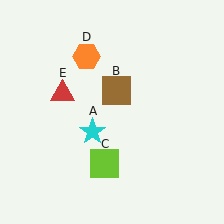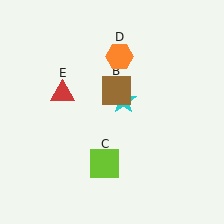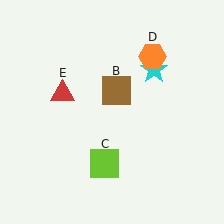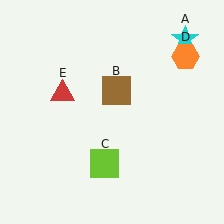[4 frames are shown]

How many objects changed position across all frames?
2 objects changed position: cyan star (object A), orange hexagon (object D).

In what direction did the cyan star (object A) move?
The cyan star (object A) moved up and to the right.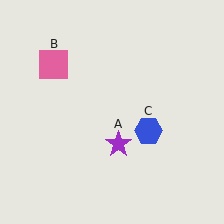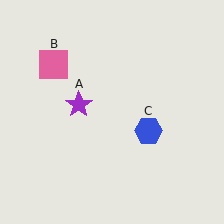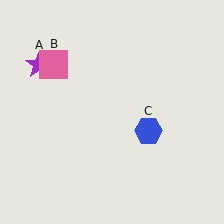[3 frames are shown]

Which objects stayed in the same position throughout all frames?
Pink square (object B) and blue hexagon (object C) remained stationary.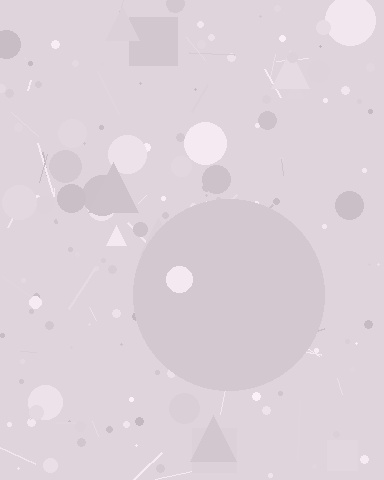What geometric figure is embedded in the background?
A circle is embedded in the background.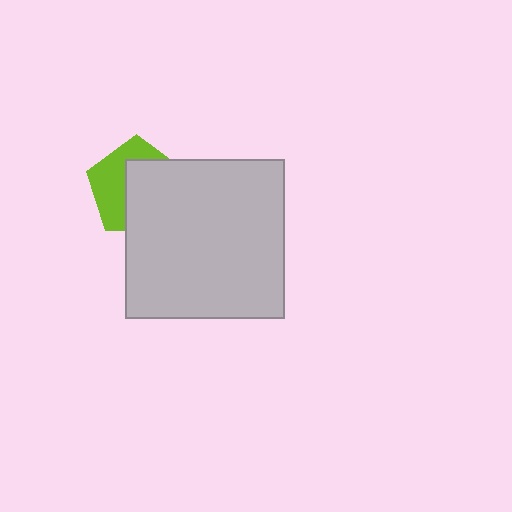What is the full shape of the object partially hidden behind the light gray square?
The partially hidden object is a lime pentagon.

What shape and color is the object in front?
The object in front is a light gray square.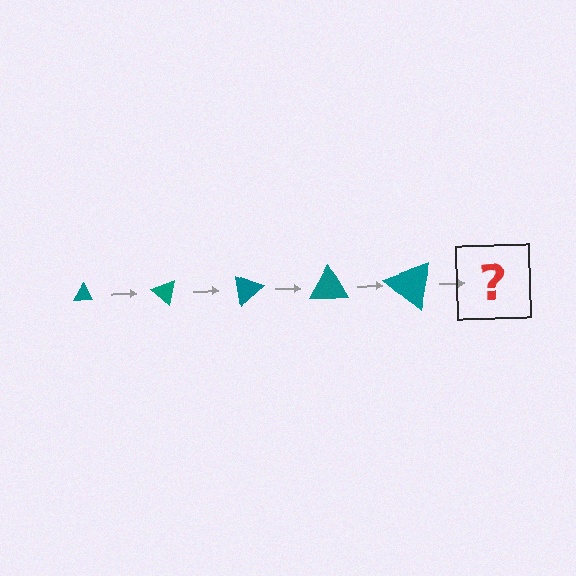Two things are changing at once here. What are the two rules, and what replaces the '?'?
The two rules are that the triangle grows larger each step and it rotates 40 degrees each step. The '?' should be a triangle, larger than the previous one and rotated 200 degrees from the start.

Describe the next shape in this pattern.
It should be a triangle, larger than the previous one and rotated 200 degrees from the start.